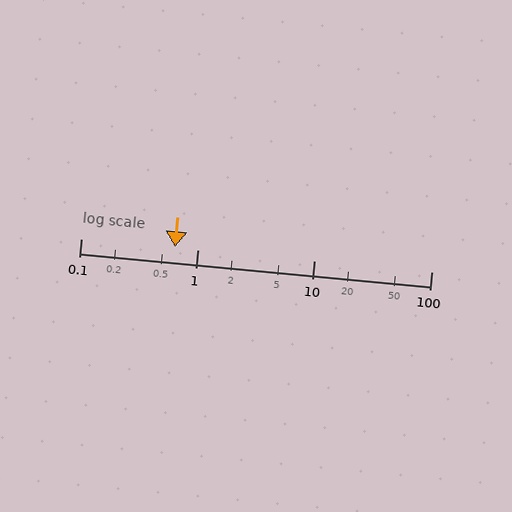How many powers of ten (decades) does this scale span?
The scale spans 3 decades, from 0.1 to 100.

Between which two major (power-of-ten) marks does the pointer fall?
The pointer is between 0.1 and 1.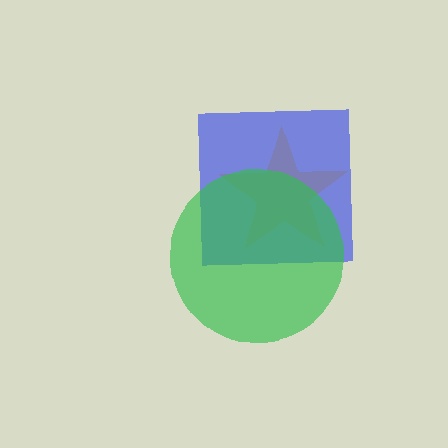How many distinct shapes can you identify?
There are 3 distinct shapes: a yellow star, a blue square, a green circle.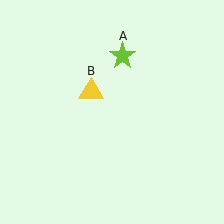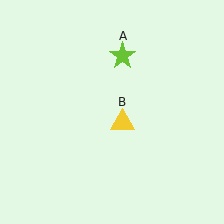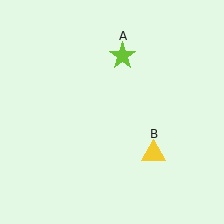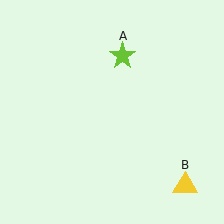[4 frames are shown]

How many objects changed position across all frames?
1 object changed position: yellow triangle (object B).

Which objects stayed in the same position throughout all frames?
Lime star (object A) remained stationary.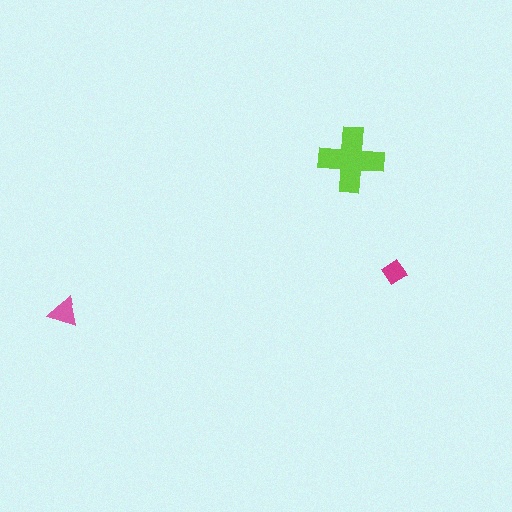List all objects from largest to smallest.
The lime cross, the pink triangle, the magenta diamond.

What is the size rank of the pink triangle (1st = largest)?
2nd.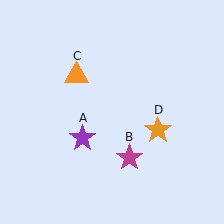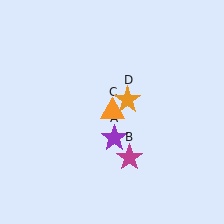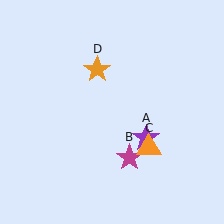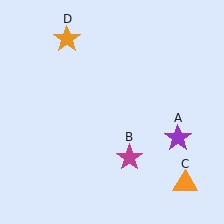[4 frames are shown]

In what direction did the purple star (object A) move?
The purple star (object A) moved right.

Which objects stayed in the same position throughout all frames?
Magenta star (object B) remained stationary.